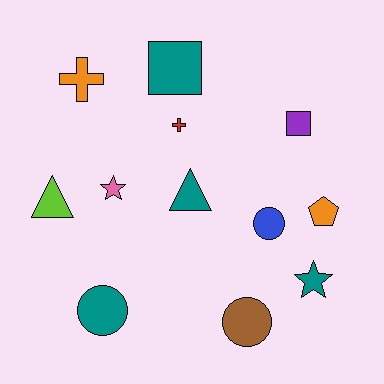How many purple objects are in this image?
There is 1 purple object.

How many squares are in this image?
There are 2 squares.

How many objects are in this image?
There are 12 objects.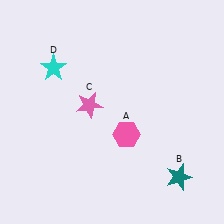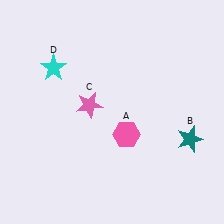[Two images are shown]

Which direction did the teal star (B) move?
The teal star (B) moved up.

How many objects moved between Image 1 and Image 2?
1 object moved between the two images.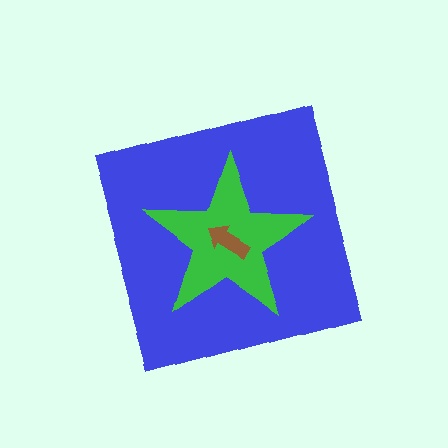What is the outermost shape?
The blue square.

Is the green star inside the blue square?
Yes.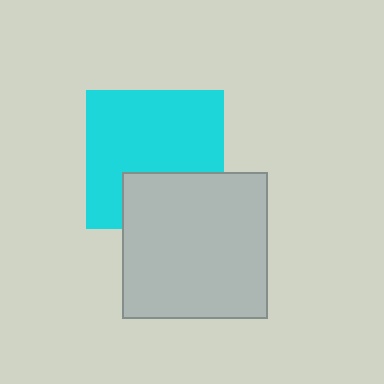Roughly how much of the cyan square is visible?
Most of it is visible (roughly 69%).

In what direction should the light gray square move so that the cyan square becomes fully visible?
The light gray square should move down. That is the shortest direction to clear the overlap and leave the cyan square fully visible.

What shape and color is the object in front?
The object in front is a light gray square.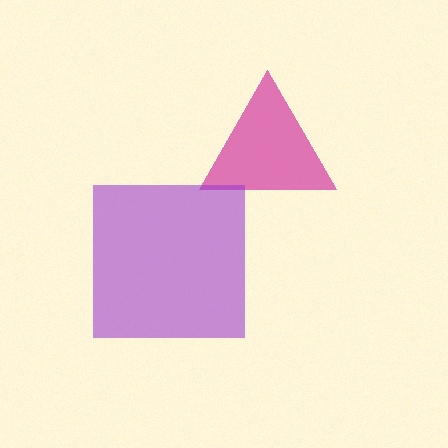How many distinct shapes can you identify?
There are 2 distinct shapes: a magenta triangle, a purple square.